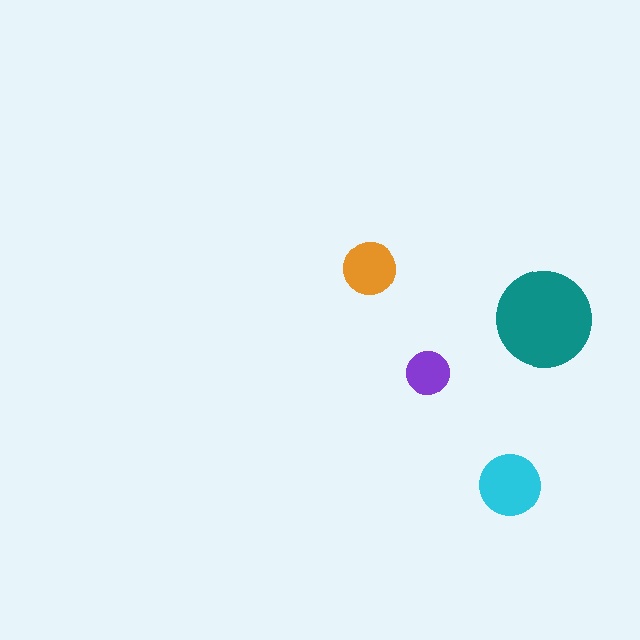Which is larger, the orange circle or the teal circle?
The teal one.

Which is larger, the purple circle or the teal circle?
The teal one.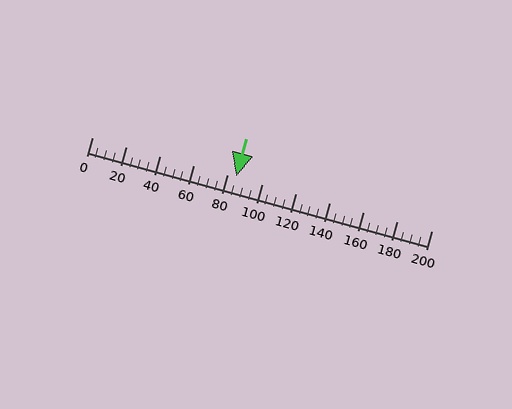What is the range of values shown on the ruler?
The ruler shows values from 0 to 200.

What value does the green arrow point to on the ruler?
The green arrow points to approximately 85.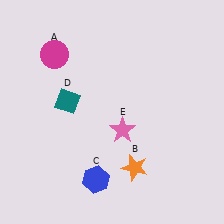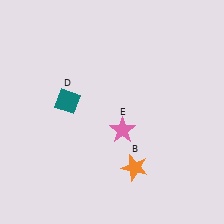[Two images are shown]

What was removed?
The blue hexagon (C), the magenta circle (A) were removed in Image 2.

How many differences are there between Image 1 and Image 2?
There are 2 differences between the two images.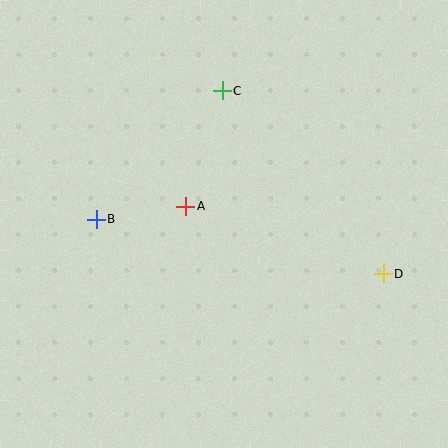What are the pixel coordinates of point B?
Point B is at (96, 219).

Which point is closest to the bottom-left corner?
Point B is closest to the bottom-left corner.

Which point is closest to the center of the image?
Point A at (186, 206) is closest to the center.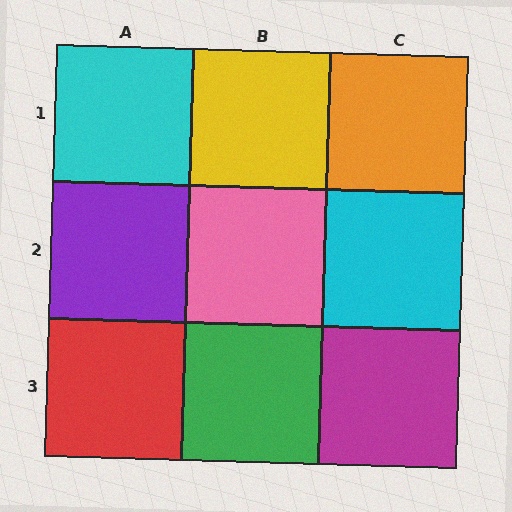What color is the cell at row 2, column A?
Purple.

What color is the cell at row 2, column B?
Pink.